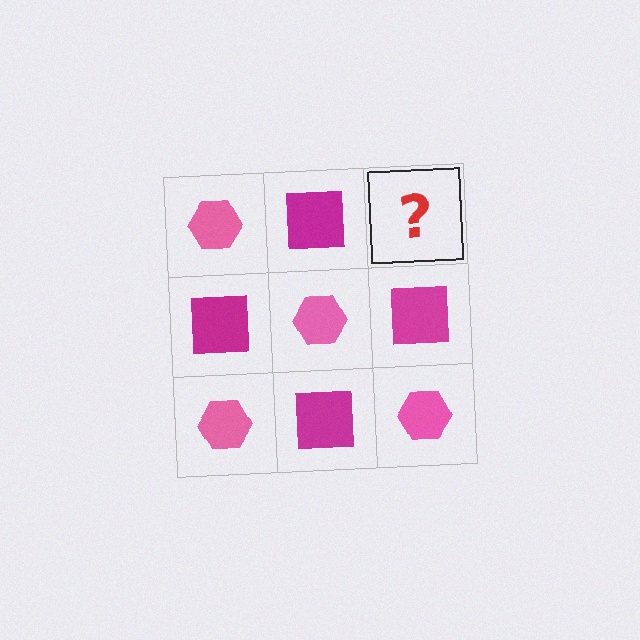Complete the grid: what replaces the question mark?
The question mark should be replaced with a pink hexagon.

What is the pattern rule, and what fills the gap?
The rule is that it alternates pink hexagon and magenta square in a checkerboard pattern. The gap should be filled with a pink hexagon.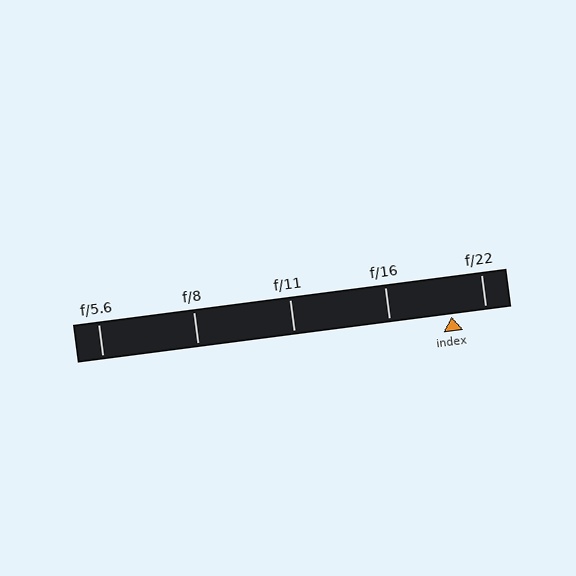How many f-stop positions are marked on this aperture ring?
There are 5 f-stop positions marked.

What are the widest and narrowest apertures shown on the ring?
The widest aperture shown is f/5.6 and the narrowest is f/22.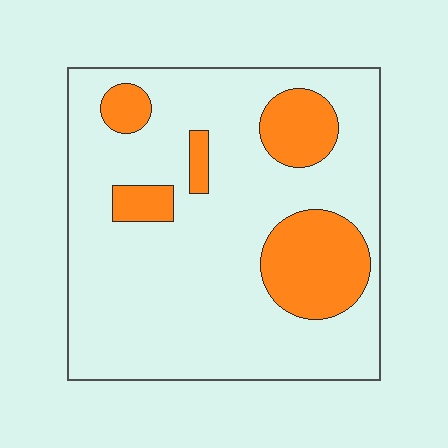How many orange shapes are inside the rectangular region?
5.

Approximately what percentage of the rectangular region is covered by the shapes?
Approximately 20%.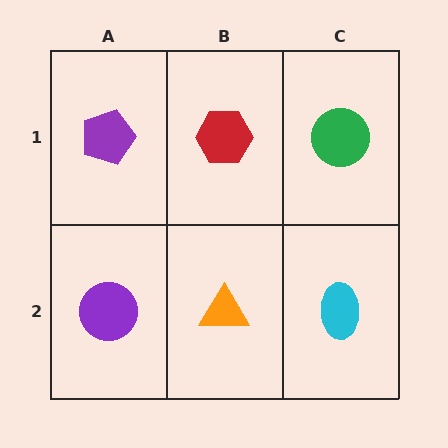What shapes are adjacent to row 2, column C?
A green circle (row 1, column C), an orange triangle (row 2, column B).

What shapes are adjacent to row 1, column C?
A cyan ellipse (row 2, column C), a red hexagon (row 1, column B).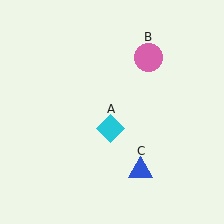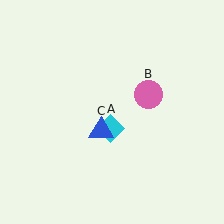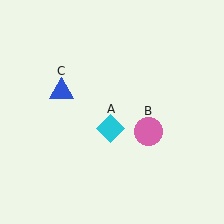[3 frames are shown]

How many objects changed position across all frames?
2 objects changed position: pink circle (object B), blue triangle (object C).